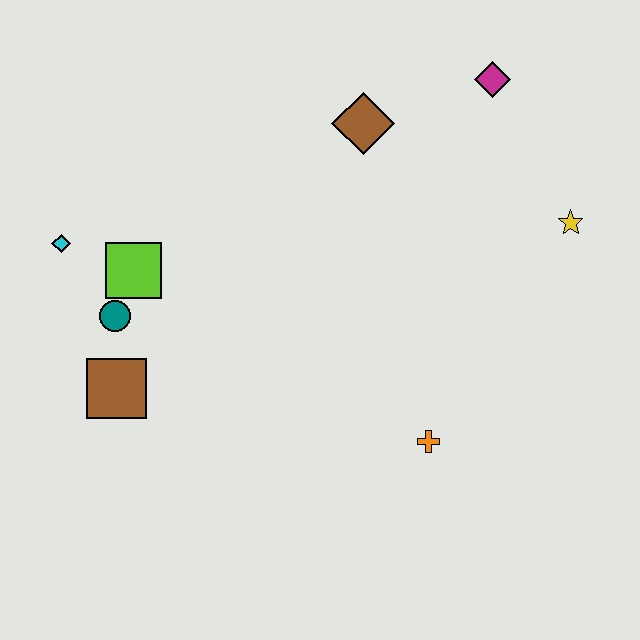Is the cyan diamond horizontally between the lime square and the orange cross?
No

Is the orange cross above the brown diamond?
No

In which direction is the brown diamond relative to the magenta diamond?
The brown diamond is to the left of the magenta diamond.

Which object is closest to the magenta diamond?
The brown diamond is closest to the magenta diamond.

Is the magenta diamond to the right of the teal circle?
Yes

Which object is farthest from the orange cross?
The cyan diamond is farthest from the orange cross.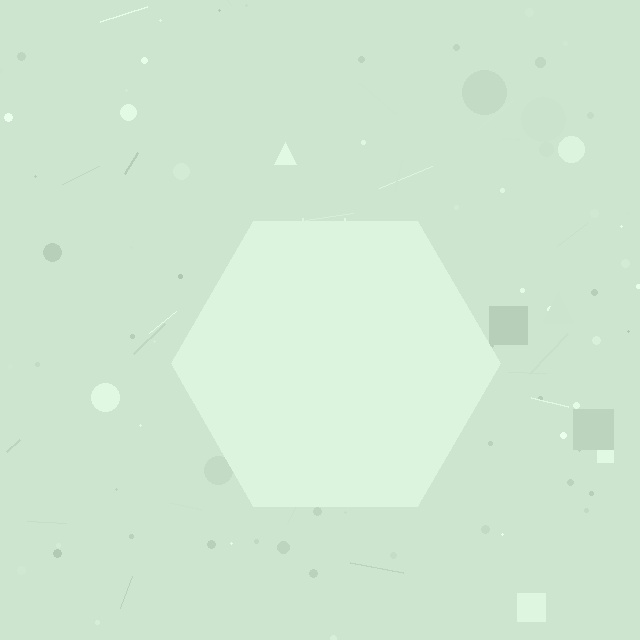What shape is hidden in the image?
A hexagon is hidden in the image.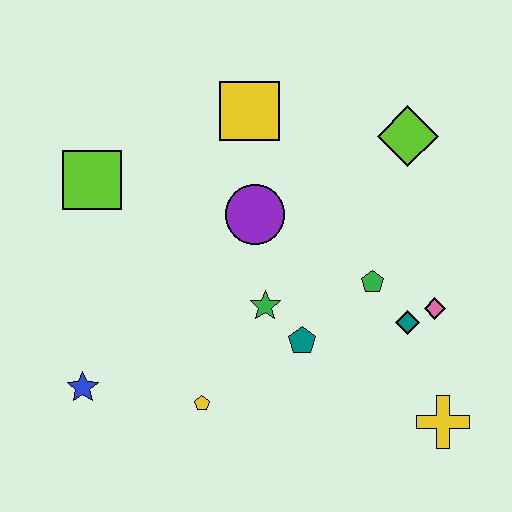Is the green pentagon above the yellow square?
No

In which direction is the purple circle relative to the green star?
The purple circle is above the green star.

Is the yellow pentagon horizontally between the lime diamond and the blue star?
Yes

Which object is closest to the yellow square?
The purple circle is closest to the yellow square.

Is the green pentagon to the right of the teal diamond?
No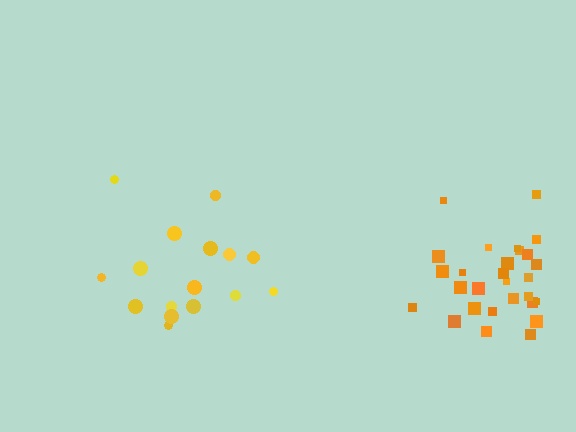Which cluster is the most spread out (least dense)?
Yellow.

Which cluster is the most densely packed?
Orange.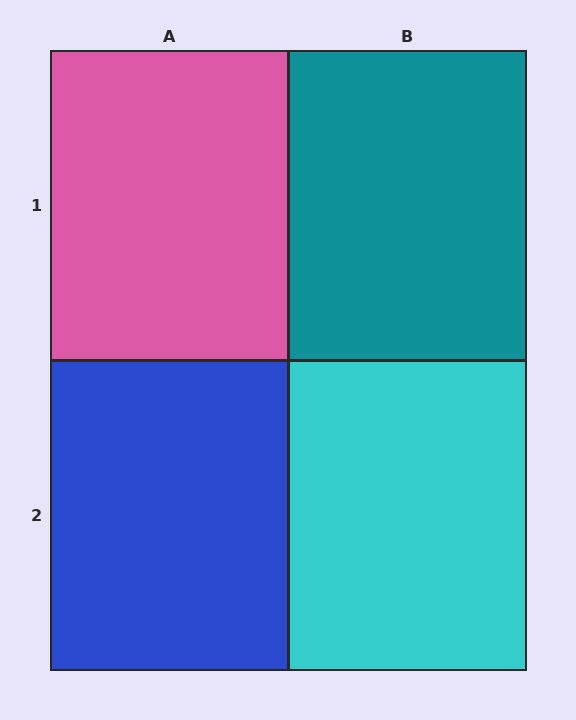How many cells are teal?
1 cell is teal.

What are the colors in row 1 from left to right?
Pink, teal.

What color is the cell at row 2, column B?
Cyan.